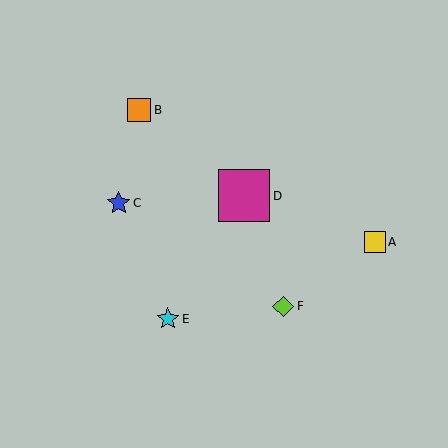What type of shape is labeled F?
Shape F is a lime diamond.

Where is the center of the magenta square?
The center of the magenta square is at (244, 196).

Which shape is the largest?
The magenta square (labeled D) is the largest.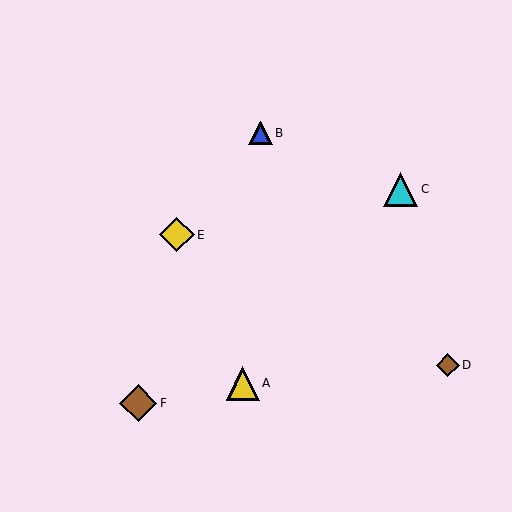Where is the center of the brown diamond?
The center of the brown diamond is at (138, 403).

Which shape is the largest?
The brown diamond (labeled F) is the largest.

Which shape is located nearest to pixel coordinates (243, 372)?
The yellow triangle (labeled A) at (243, 383) is nearest to that location.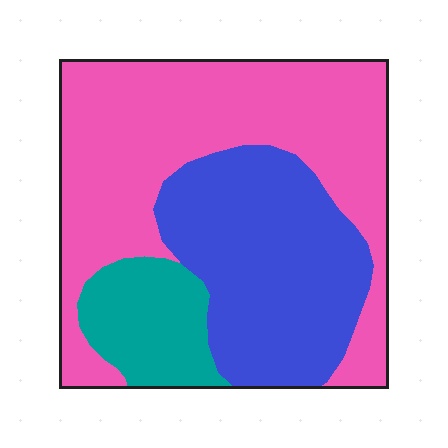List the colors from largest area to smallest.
From largest to smallest: pink, blue, teal.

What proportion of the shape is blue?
Blue covers roughly 35% of the shape.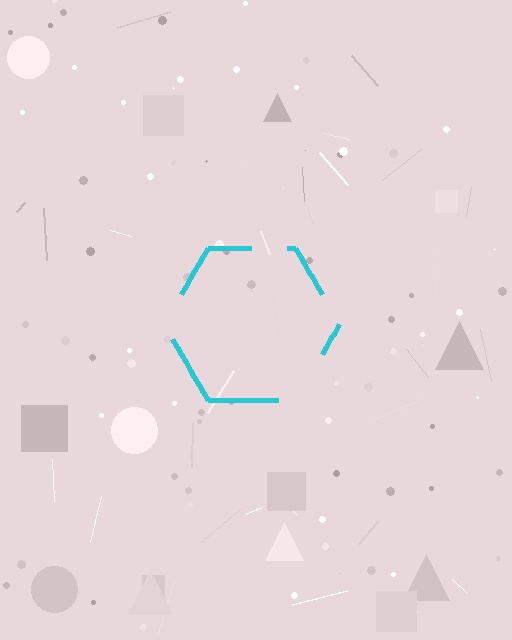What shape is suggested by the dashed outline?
The dashed outline suggests a hexagon.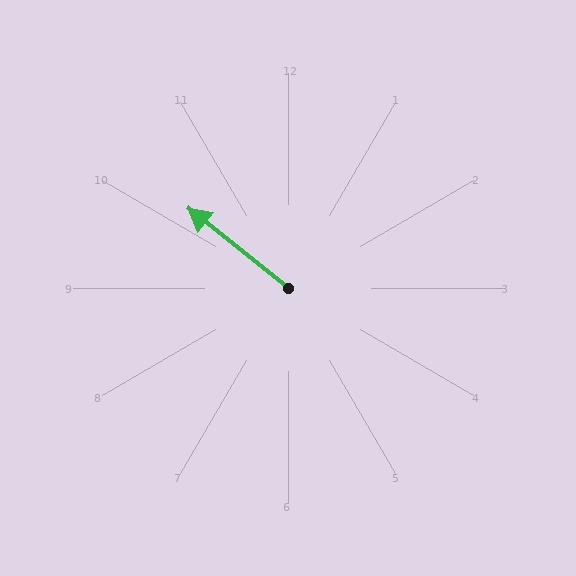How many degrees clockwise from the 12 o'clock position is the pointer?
Approximately 309 degrees.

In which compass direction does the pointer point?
Northwest.